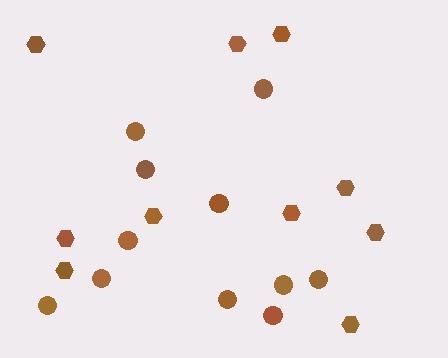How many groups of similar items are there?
There are 2 groups: one group of circles (11) and one group of hexagons (10).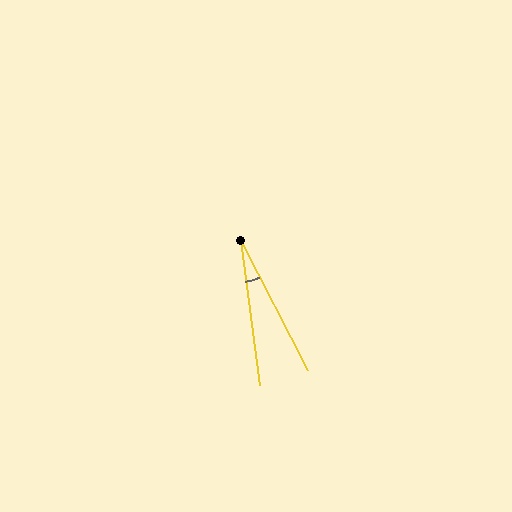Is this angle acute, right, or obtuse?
It is acute.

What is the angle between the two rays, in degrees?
Approximately 20 degrees.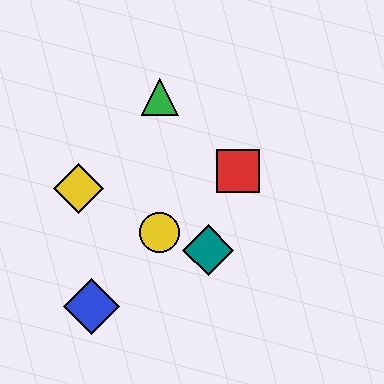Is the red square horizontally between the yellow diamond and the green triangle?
No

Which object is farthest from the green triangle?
The blue diamond is farthest from the green triangle.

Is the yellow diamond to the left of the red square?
Yes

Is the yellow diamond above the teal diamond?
Yes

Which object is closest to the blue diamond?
The yellow circle is closest to the blue diamond.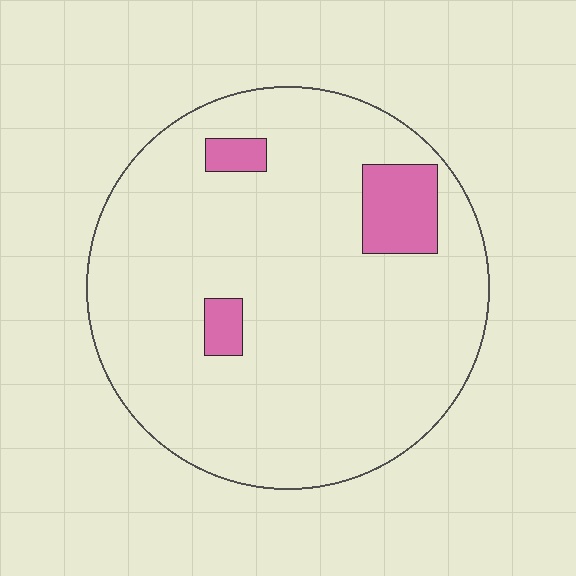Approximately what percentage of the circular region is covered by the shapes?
Approximately 10%.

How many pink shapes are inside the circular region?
3.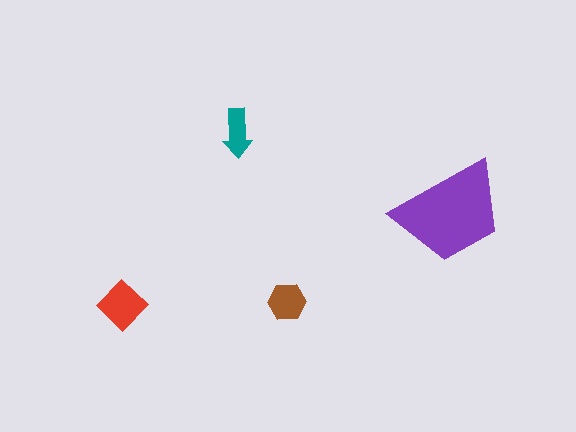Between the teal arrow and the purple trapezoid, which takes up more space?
The purple trapezoid.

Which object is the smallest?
The teal arrow.